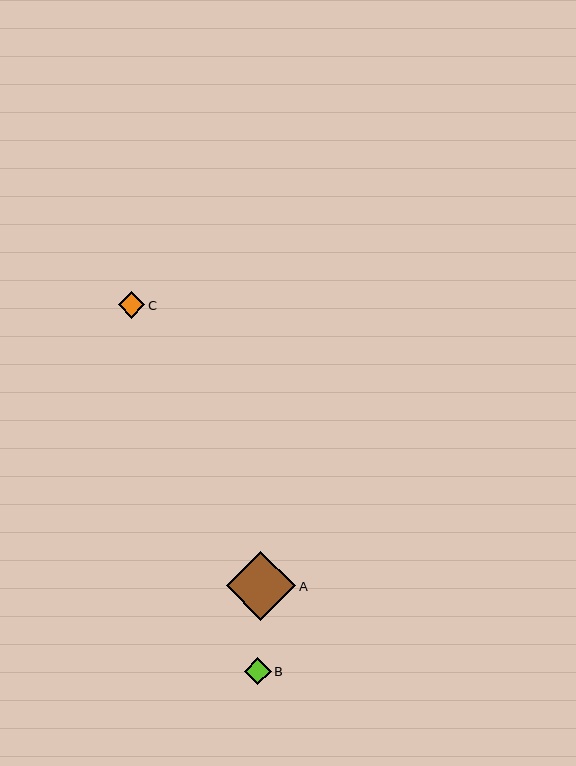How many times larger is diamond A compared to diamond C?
Diamond A is approximately 2.6 times the size of diamond C.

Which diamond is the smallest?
Diamond C is the smallest with a size of approximately 27 pixels.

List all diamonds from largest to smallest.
From largest to smallest: A, B, C.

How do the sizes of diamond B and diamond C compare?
Diamond B and diamond C are approximately the same size.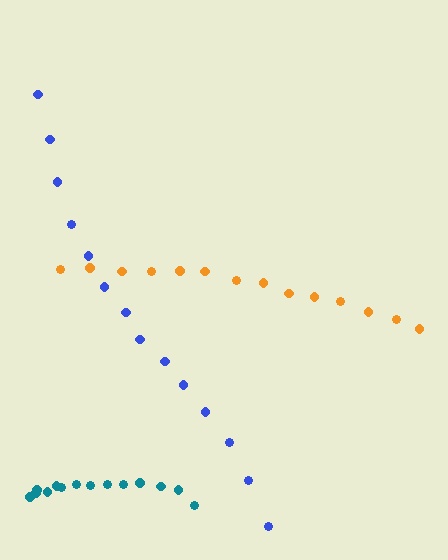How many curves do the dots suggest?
There are 3 distinct paths.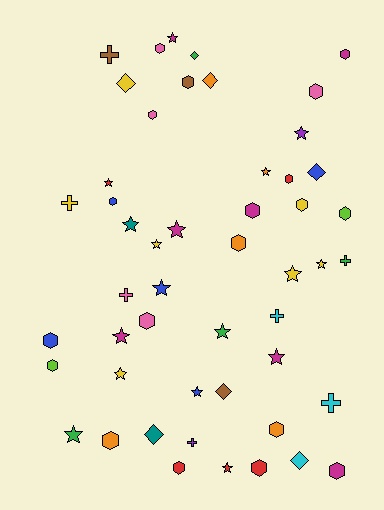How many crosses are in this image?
There are 7 crosses.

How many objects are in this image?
There are 50 objects.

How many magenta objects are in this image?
There are 7 magenta objects.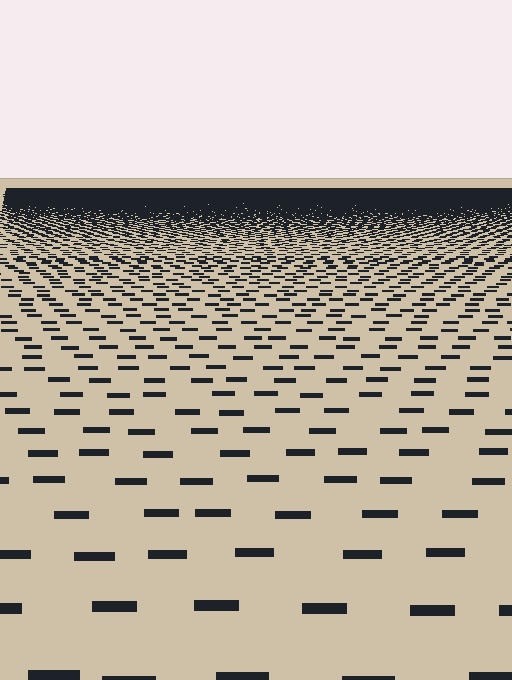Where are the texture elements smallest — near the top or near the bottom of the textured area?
Near the top.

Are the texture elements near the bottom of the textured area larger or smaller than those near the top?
Larger. Near the bottom, elements are closer to the viewer and appear at a bigger on-screen size.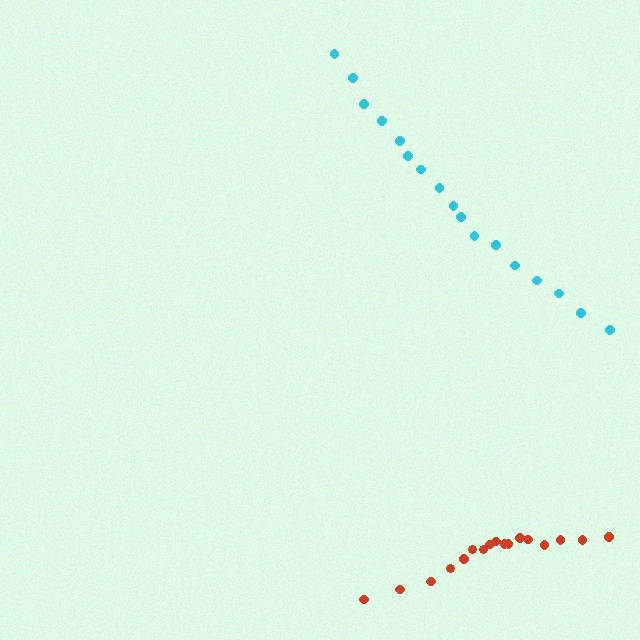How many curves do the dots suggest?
There are 2 distinct paths.